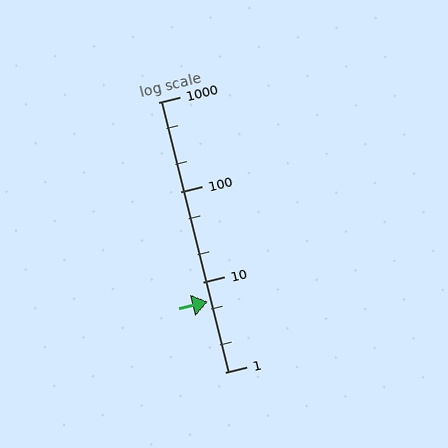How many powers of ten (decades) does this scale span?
The scale spans 3 decades, from 1 to 1000.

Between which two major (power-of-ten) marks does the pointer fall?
The pointer is between 1 and 10.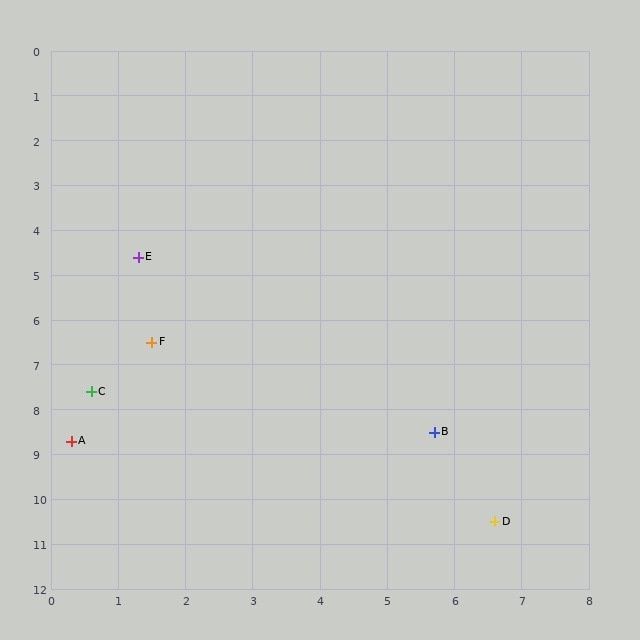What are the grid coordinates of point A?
Point A is at approximately (0.3, 8.7).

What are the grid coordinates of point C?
Point C is at approximately (0.6, 7.6).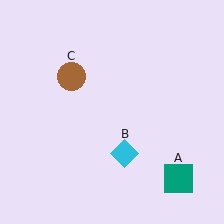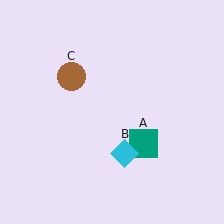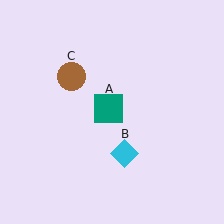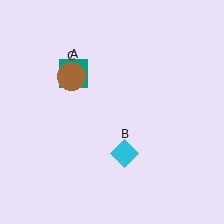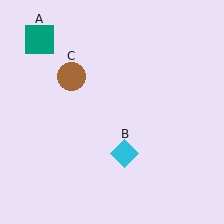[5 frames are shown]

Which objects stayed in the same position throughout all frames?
Cyan diamond (object B) and brown circle (object C) remained stationary.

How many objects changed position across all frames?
1 object changed position: teal square (object A).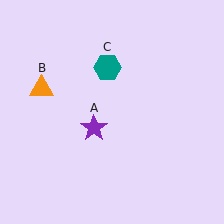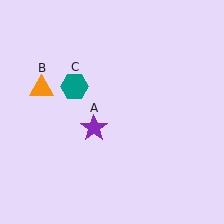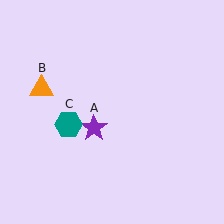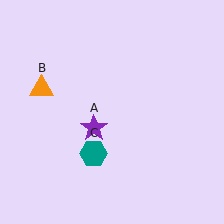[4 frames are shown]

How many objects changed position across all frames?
1 object changed position: teal hexagon (object C).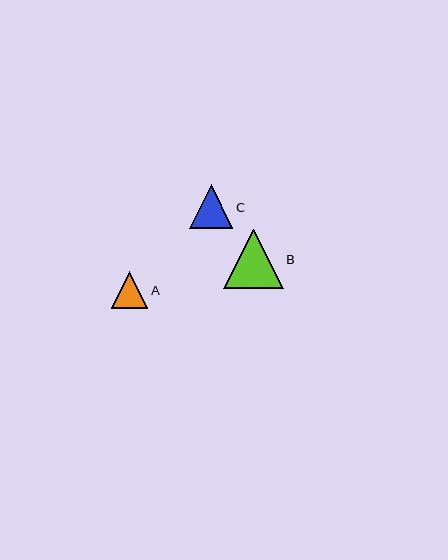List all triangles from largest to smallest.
From largest to smallest: B, C, A.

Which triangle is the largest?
Triangle B is the largest with a size of approximately 60 pixels.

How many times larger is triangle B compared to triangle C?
Triangle B is approximately 1.4 times the size of triangle C.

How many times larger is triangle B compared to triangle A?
Triangle B is approximately 1.6 times the size of triangle A.